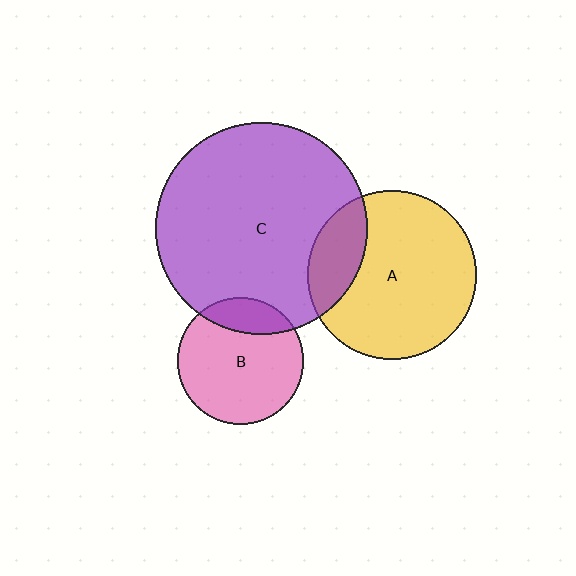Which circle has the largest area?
Circle C (purple).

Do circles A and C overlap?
Yes.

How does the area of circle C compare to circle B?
Approximately 2.8 times.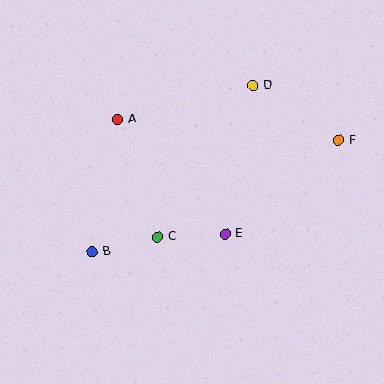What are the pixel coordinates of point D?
Point D is at (253, 86).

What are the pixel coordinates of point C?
Point C is at (158, 237).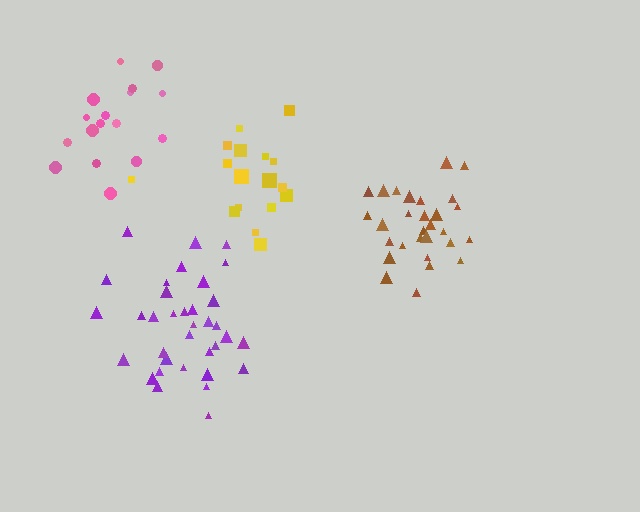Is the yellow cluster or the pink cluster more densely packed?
Pink.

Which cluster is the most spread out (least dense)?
Yellow.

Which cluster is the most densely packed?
Brown.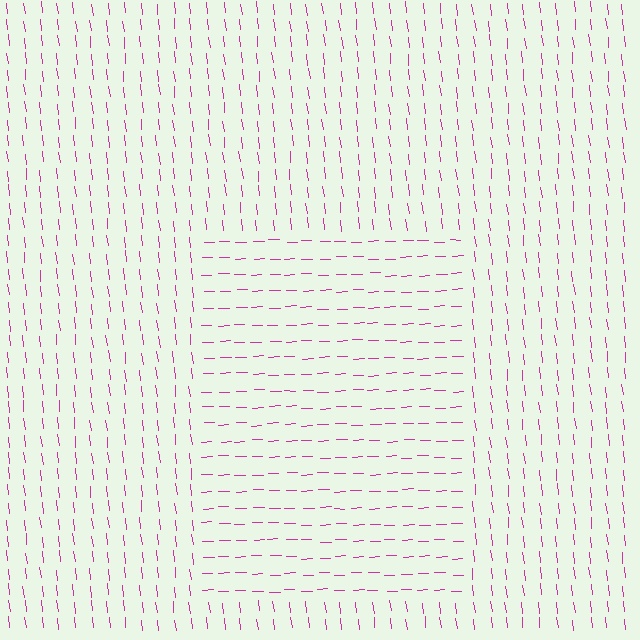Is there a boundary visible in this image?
Yes, there is a texture boundary formed by a change in line orientation.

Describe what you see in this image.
The image is filled with small magenta line segments. A rectangle region in the image has lines oriented differently from the surrounding lines, creating a visible texture boundary.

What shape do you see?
I see a rectangle.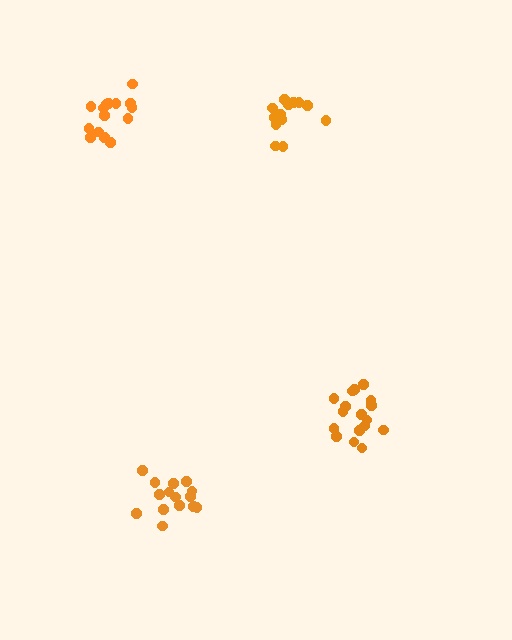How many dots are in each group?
Group 1: 15 dots, Group 2: 17 dots, Group 3: 16 dots, Group 4: 14 dots (62 total).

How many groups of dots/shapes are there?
There are 4 groups.